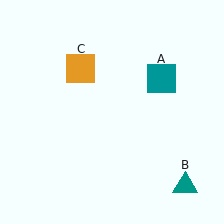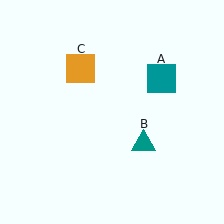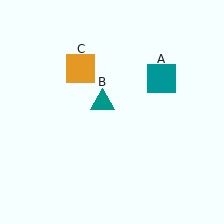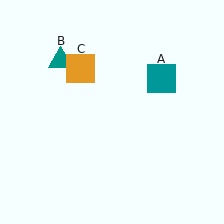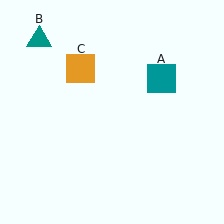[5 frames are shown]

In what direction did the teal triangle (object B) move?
The teal triangle (object B) moved up and to the left.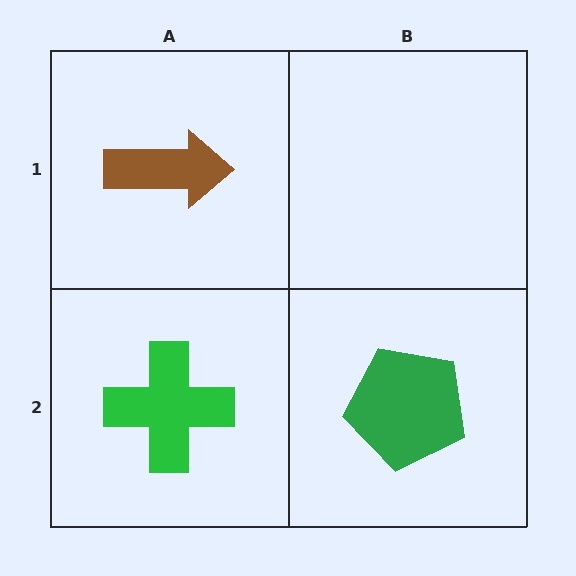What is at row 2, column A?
A green cross.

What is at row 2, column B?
A green pentagon.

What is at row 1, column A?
A brown arrow.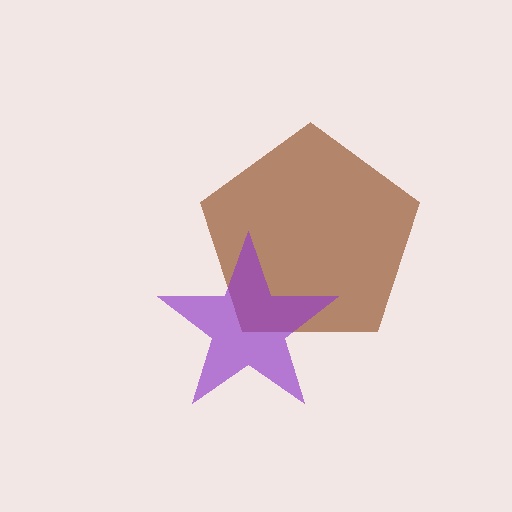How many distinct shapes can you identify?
There are 2 distinct shapes: a brown pentagon, a purple star.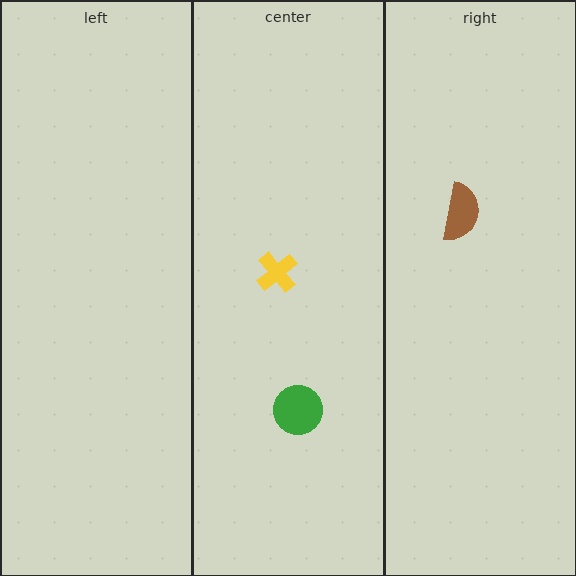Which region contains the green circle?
The center region.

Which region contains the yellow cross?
The center region.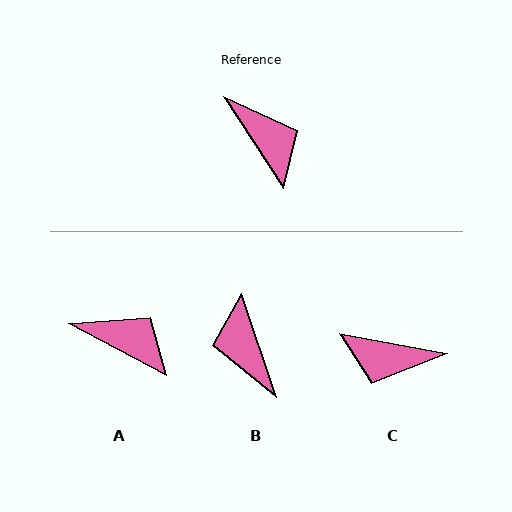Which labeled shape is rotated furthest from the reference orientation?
B, about 165 degrees away.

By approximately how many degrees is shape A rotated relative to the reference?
Approximately 28 degrees counter-clockwise.